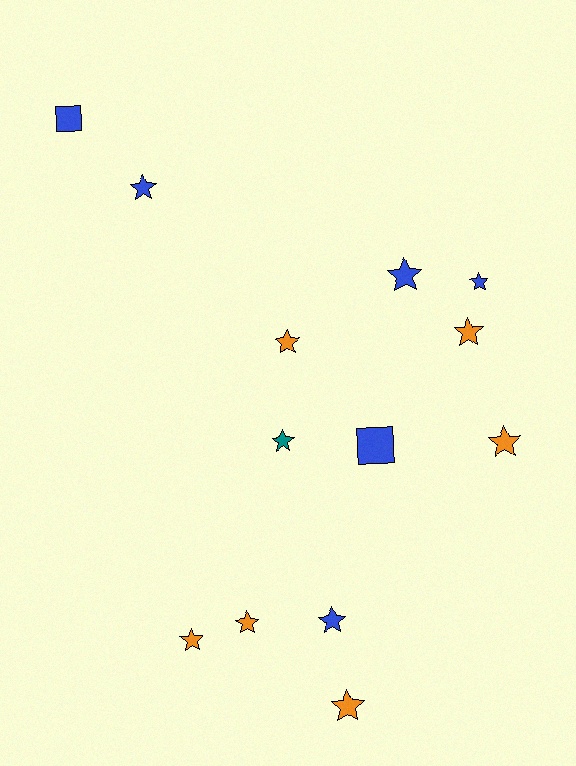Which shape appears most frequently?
Star, with 11 objects.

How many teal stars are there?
There is 1 teal star.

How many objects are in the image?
There are 13 objects.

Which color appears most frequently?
Blue, with 6 objects.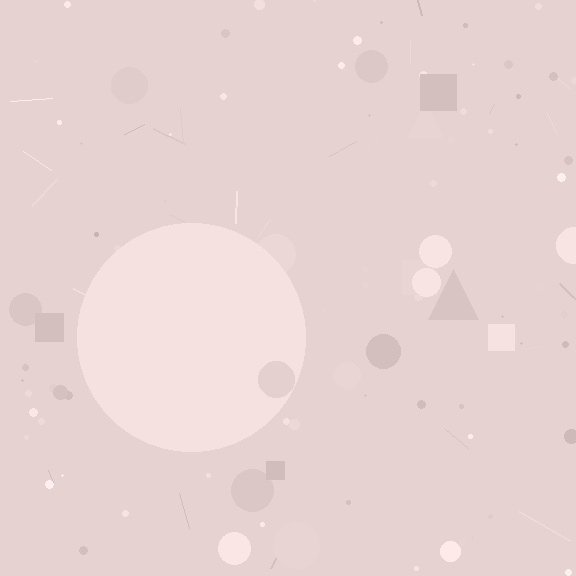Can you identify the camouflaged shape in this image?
The camouflaged shape is a circle.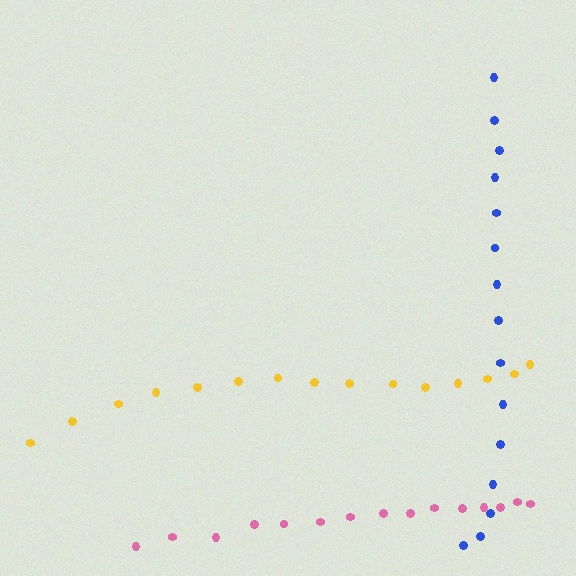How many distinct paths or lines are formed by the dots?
There are 3 distinct paths.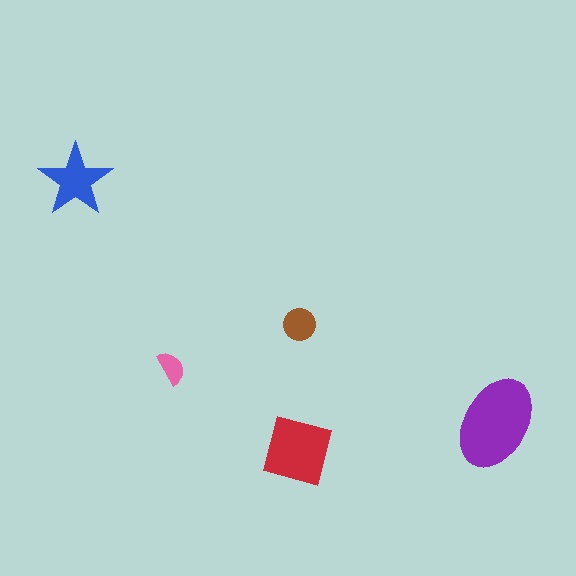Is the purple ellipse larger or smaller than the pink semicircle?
Larger.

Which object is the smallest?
The pink semicircle.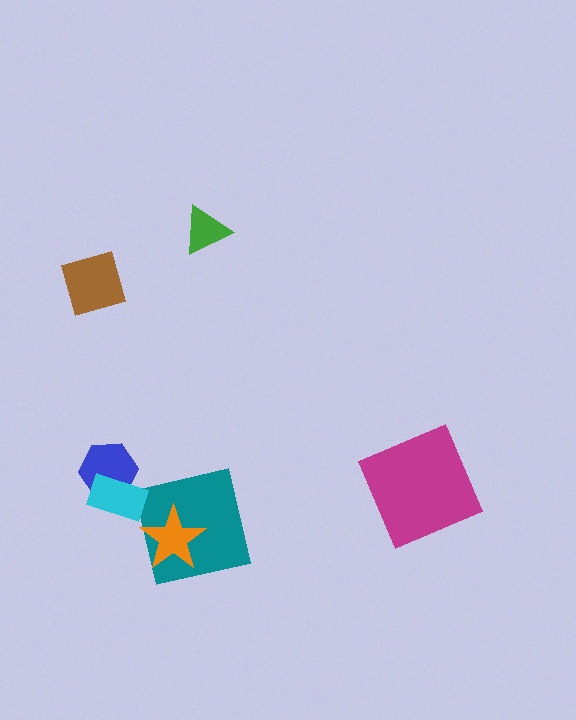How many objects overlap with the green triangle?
0 objects overlap with the green triangle.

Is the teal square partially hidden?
Yes, it is partially covered by another shape.